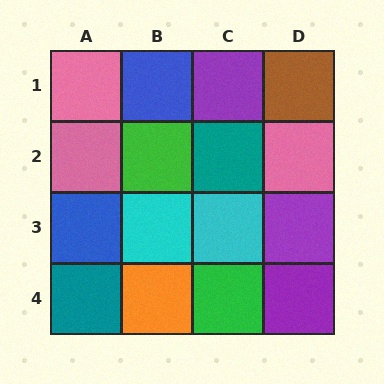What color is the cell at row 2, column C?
Teal.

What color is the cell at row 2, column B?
Green.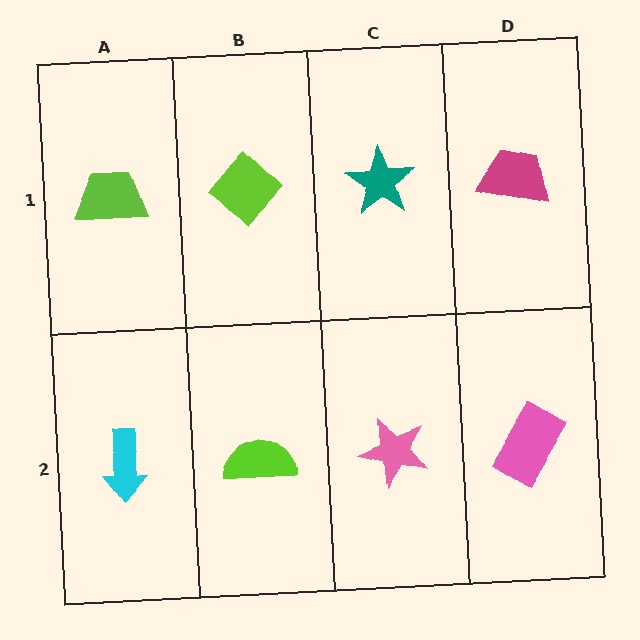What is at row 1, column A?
A lime trapezoid.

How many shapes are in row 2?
4 shapes.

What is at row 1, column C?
A teal star.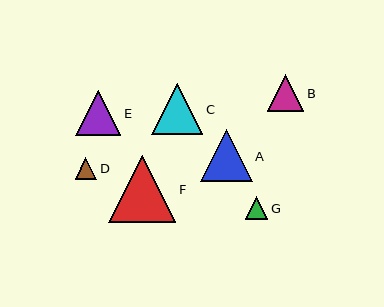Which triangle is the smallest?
Triangle D is the smallest with a size of approximately 22 pixels.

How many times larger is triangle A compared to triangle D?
Triangle A is approximately 2.4 times the size of triangle D.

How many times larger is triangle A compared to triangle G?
Triangle A is approximately 2.3 times the size of triangle G.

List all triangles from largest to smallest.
From largest to smallest: F, A, C, E, B, G, D.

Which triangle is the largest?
Triangle F is the largest with a size of approximately 67 pixels.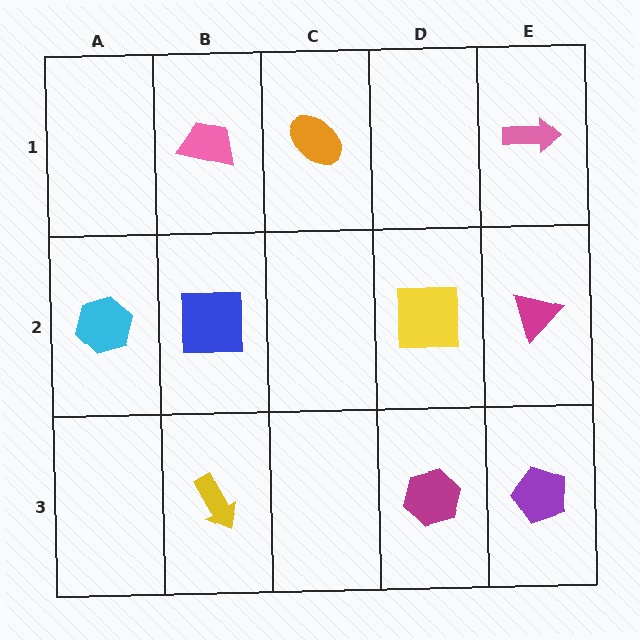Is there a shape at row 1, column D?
No, that cell is empty.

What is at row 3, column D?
A magenta hexagon.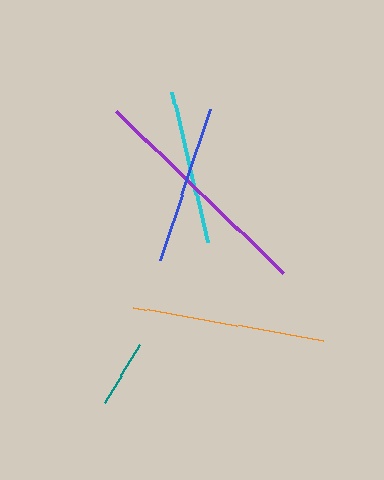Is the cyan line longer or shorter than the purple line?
The purple line is longer than the cyan line.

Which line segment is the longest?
The purple line is the longest at approximately 233 pixels.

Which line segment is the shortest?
The teal line is the shortest at approximately 68 pixels.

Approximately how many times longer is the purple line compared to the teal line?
The purple line is approximately 3.4 times the length of the teal line.